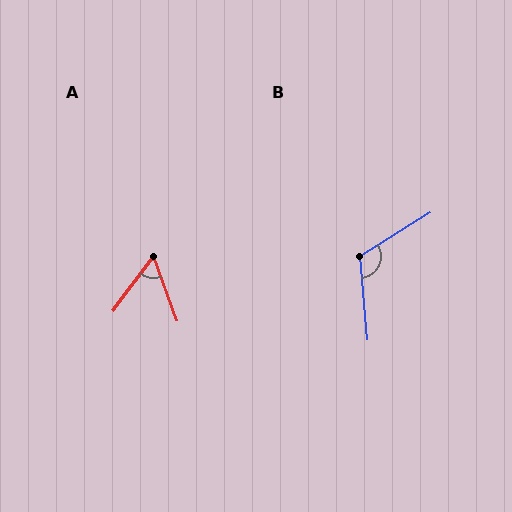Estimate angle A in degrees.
Approximately 56 degrees.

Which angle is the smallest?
A, at approximately 56 degrees.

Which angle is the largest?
B, at approximately 116 degrees.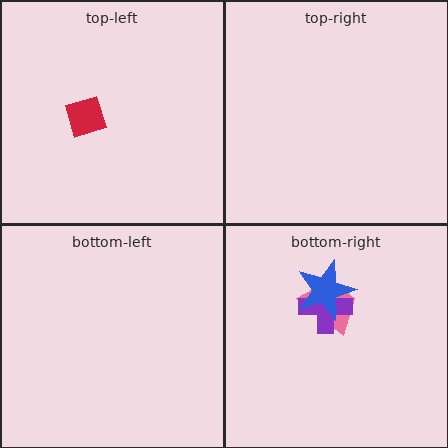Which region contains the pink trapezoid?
The bottom-right region.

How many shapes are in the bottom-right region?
3.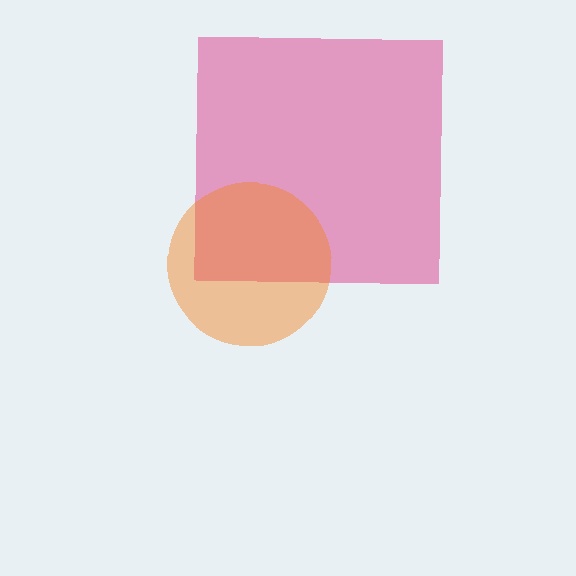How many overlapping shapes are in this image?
There are 2 overlapping shapes in the image.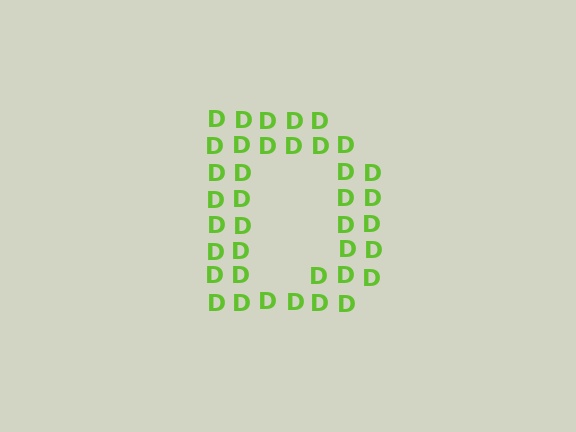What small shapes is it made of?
It is made of small letter D's.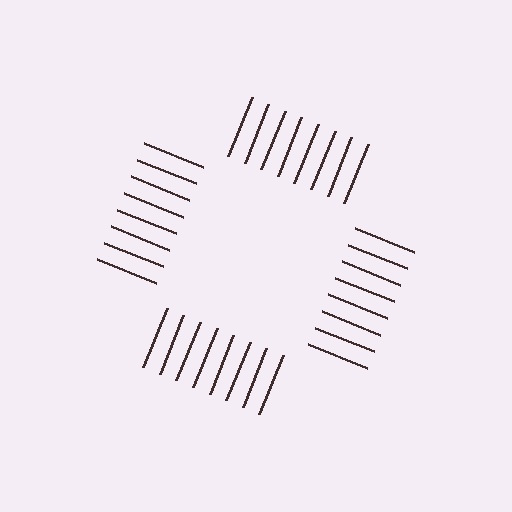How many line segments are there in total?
32 — 8 along each of the 4 edges.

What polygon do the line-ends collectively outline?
An illusory square — the line segments terminate on its edges but no continuous stroke is drawn.